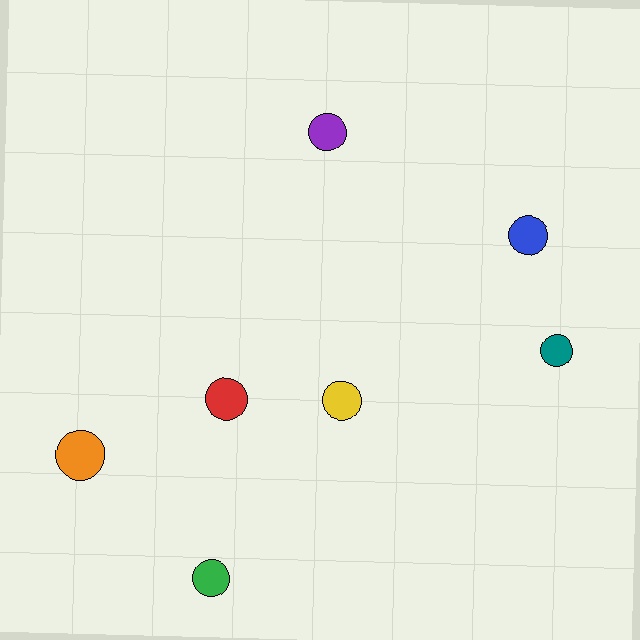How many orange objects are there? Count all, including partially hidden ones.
There is 1 orange object.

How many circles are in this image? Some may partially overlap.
There are 7 circles.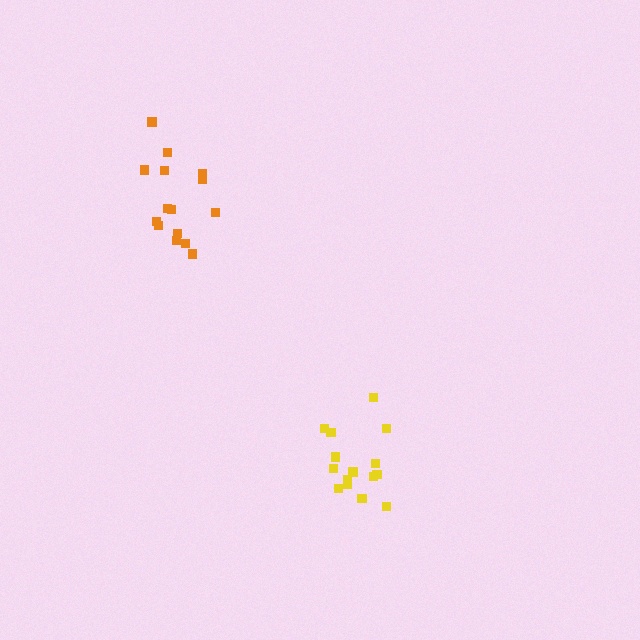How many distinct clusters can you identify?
There are 2 distinct clusters.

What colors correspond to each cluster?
The clusters are colored: orange, yellow.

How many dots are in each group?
Group 1: 15 dots, Group 2: 15 dots (30 total).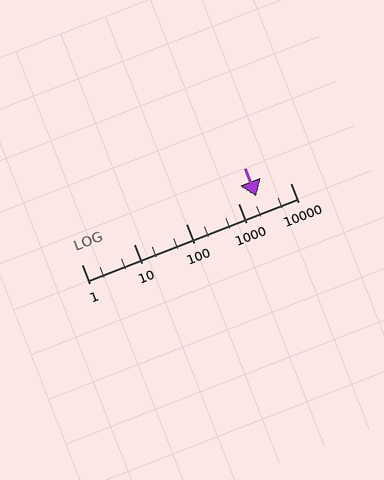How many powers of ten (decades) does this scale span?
The scale spans 4 decades, from 1 to 10000.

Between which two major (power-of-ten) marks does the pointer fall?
The pointer is between 1000 and 10000.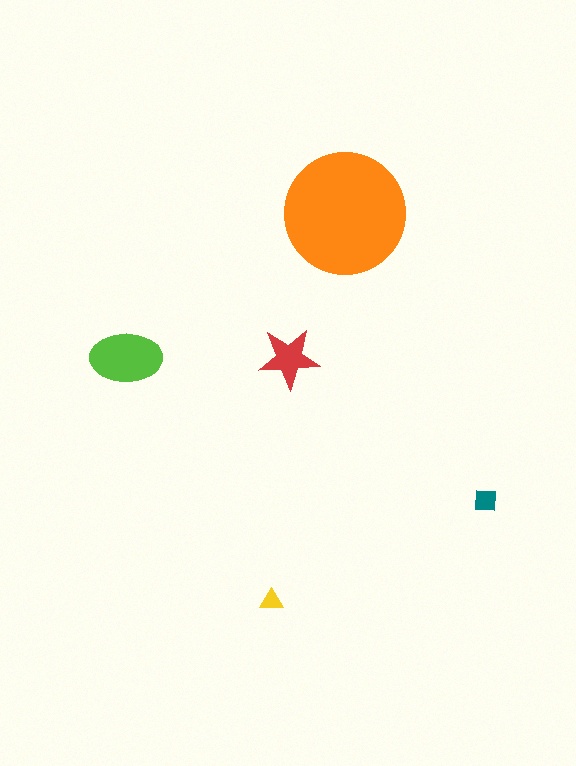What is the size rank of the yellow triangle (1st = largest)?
5th.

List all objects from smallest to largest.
The yellow triangle, the teal square, the red star, the lime ellipse, the orange circle.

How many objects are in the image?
There are 5 objects in the image.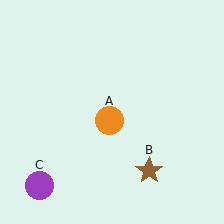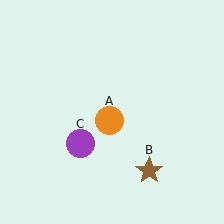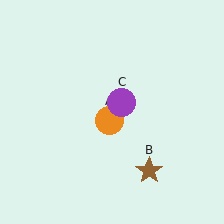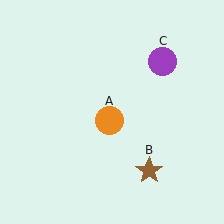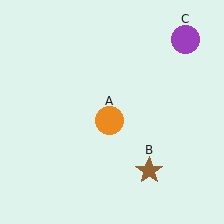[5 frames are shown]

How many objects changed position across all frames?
1 object changed position: purple circle (object C).